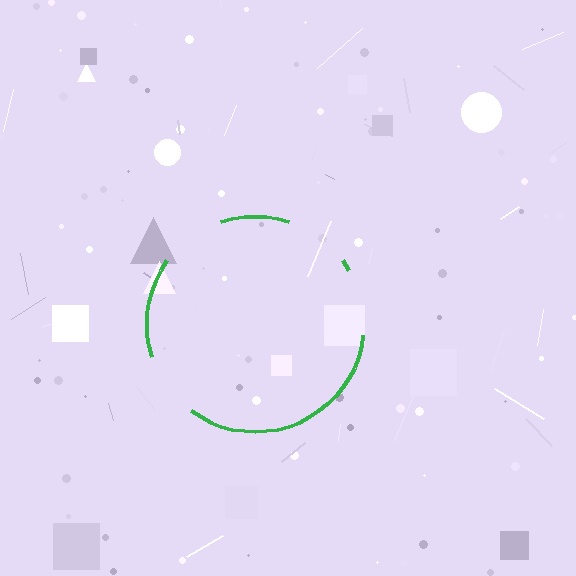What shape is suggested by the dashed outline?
The dashed outline suggests a circle.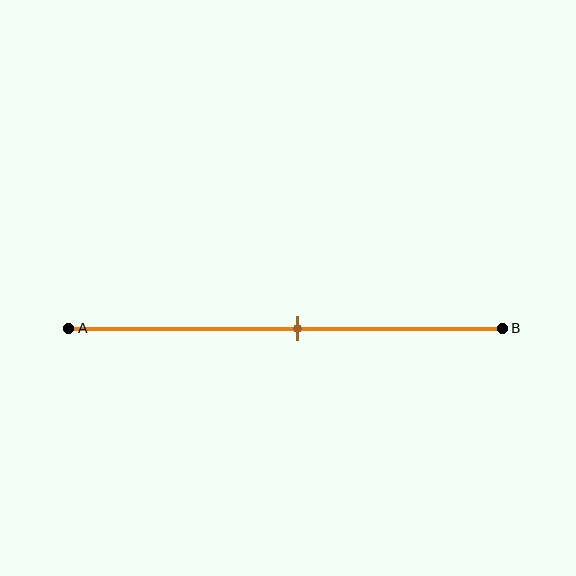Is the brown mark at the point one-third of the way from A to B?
No, the mark is at about 55% from A, not at the 33% one-third point.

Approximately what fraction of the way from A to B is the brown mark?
The brown mark is approximately 55% of the way from A to B.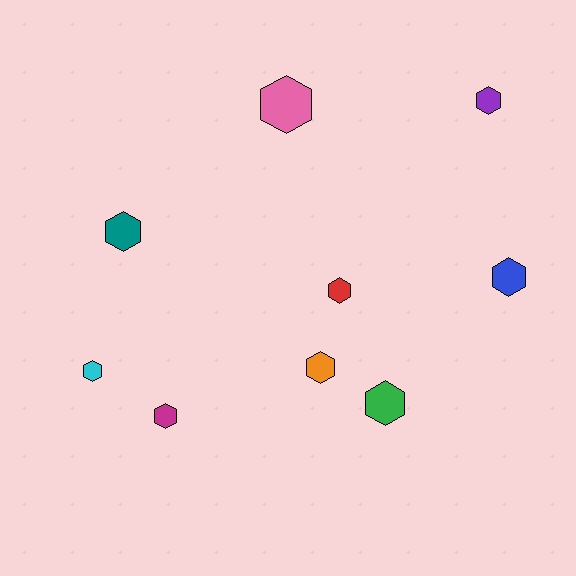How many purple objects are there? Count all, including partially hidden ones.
There is 1 purple object.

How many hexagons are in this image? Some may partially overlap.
There are 9 hexagons.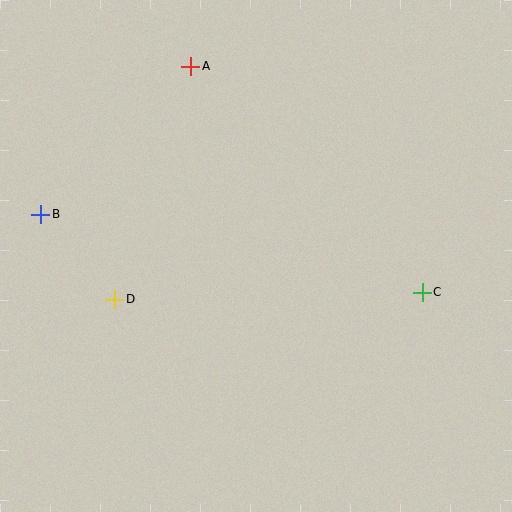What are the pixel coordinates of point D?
Point D is at (115, 299).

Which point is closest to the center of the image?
Point D at (115, 299) is closest to the center.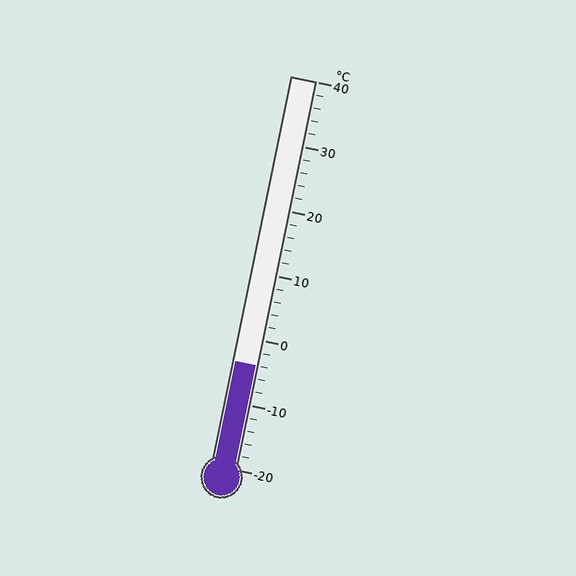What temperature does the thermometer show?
The thermometer shows approximately -4°C.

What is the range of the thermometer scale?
The thermometer scale ranges from -20°C to 40°C.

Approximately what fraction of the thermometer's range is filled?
The thermometer is filled to approximately 25% of its range.